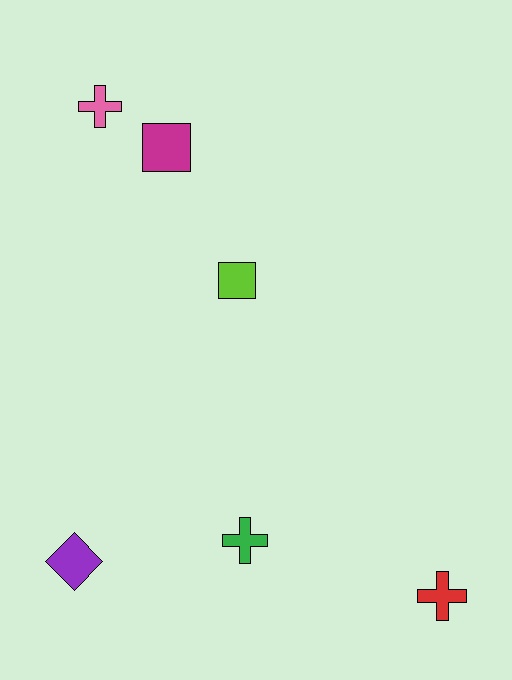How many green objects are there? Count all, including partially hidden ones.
There is 1 green object.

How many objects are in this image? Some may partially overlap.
There are 6 objects.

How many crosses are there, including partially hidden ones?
There are 3 crosses.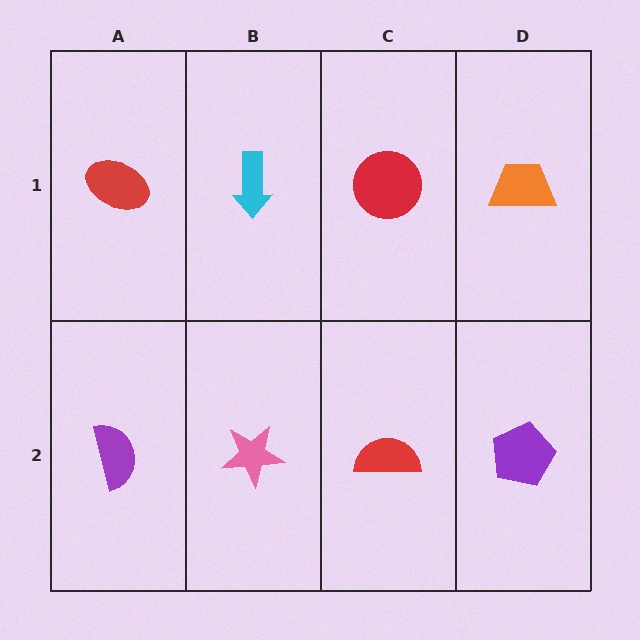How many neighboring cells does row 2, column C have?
3.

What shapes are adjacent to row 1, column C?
A red semicircle (row 2, column C), a cyan arrow (row 1, column B), an orange trapezoid (row 1, column D).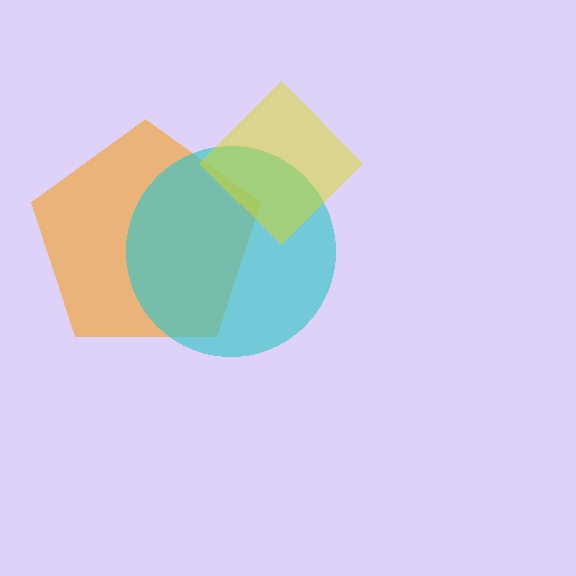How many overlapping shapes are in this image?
There are 3 overlapping shapes in the image.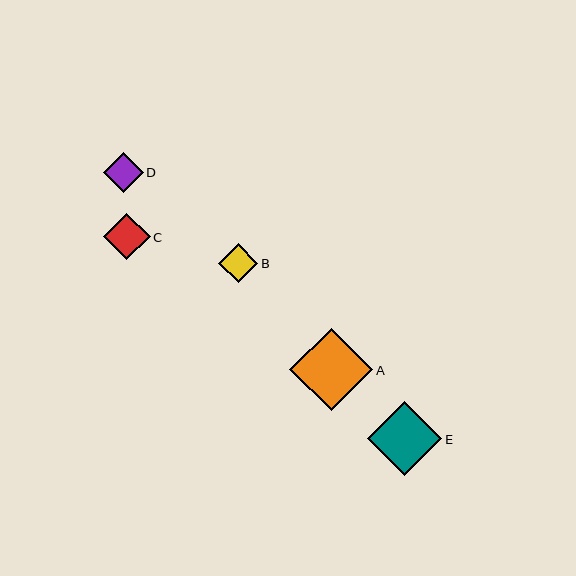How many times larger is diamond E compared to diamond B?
Diamond E is approximately 1.9 times the size of diamond B.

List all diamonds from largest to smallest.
From largest to smallest: A, E, C, D, B.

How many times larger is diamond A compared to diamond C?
Diamond A is approximately 1.8 times the size of diamond C.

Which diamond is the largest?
Diamond A is the largest with a size of approximately 83 pixels.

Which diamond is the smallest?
Diamond B is the smallest with a size of approximately 39 pixels.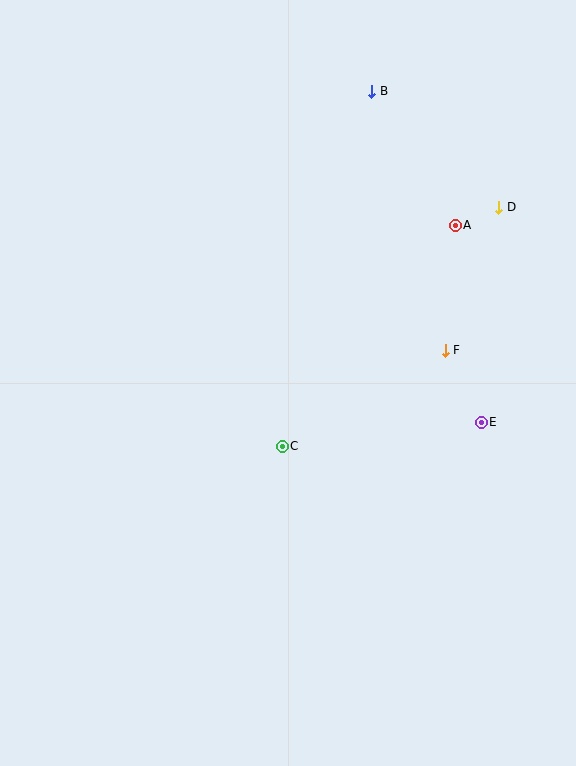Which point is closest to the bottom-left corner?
Point C is closest to the bottom-left corner.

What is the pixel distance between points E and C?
The distance between E and C is 200 pixels.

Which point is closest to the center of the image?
Point C at (282, 446) is closest to the center.